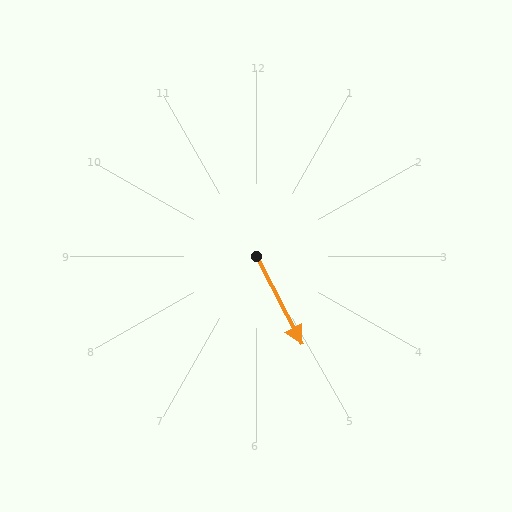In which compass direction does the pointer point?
Southeast.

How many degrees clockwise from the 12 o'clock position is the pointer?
Approximately 153 degrees.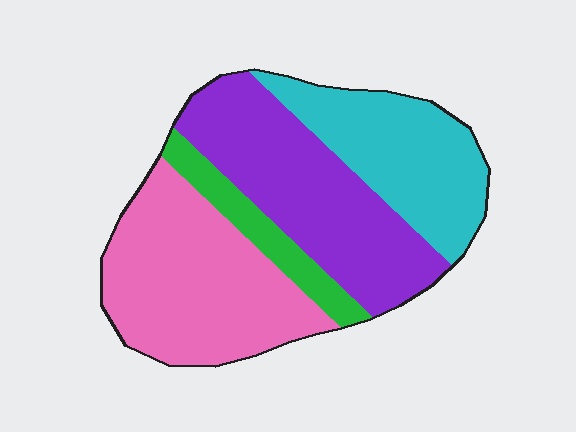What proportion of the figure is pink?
Pink covers about 35% of the figure.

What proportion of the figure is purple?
Purple takes up between a quarter and a half of the figure.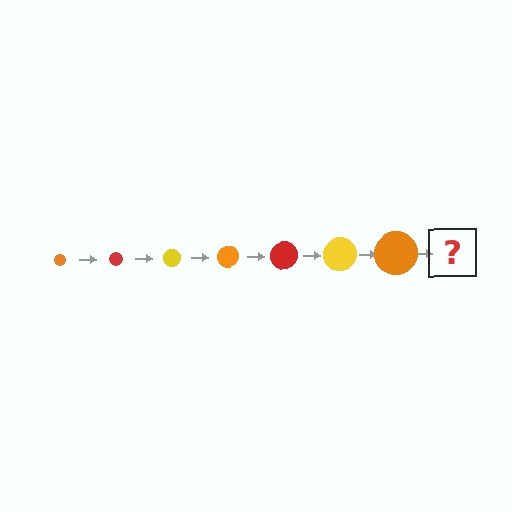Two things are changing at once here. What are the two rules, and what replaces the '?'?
The two rules are that the circle grows larger each step and the color cycles through orange, red, and yellow. The '?' should be a red circle, larger than the previous one.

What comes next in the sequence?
The next element should be a red circle, larger than the previous one.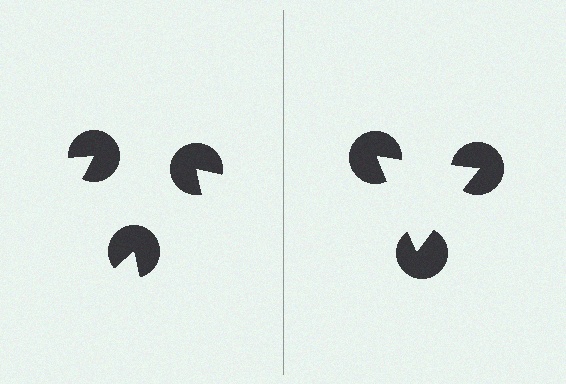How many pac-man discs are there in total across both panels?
6 — 3 on each side.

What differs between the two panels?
The pac-man discs are positioned identically on both sides; only the wedge orientations differ. On the right they align to a triangle; on the left they are misaligned.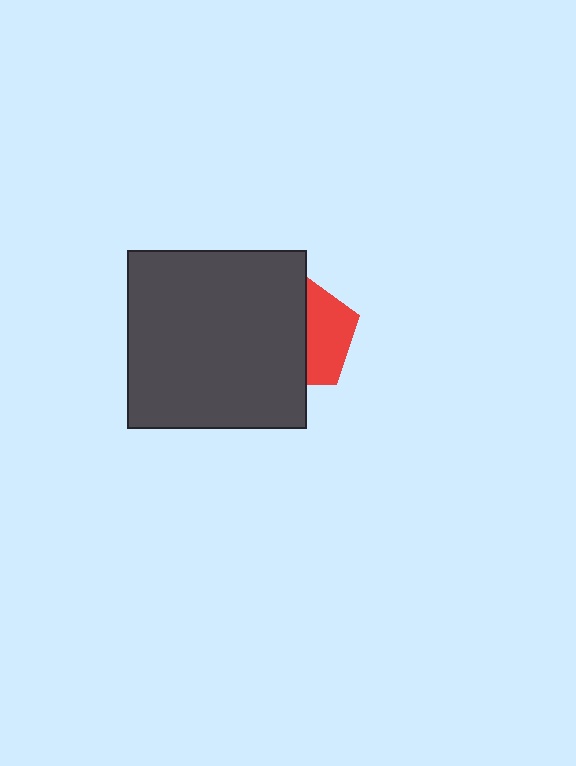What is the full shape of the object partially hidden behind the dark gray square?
The partially hidden object is a red pentagon.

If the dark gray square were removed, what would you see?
You would see the complete red pentagon.